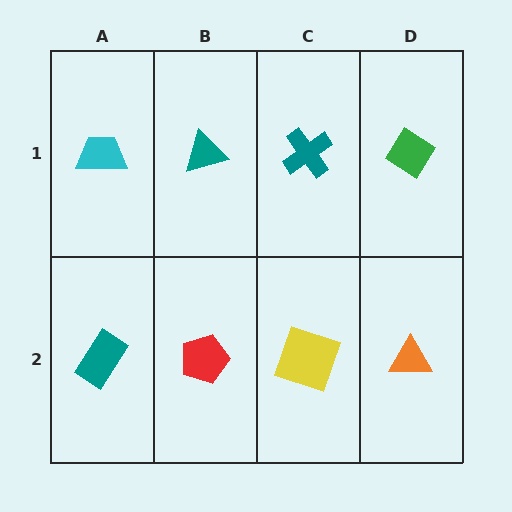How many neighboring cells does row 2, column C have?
3.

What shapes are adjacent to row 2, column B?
A teal triangle (row 1, column B), a teal rectangle (row 2, column A), a yellow square (row 2, column C).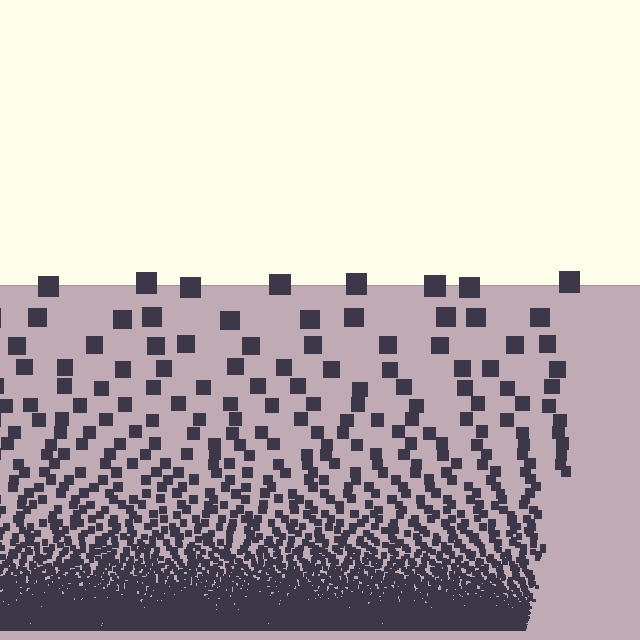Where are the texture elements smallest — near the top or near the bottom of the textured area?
Near the bottom.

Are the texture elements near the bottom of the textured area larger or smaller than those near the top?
Smaller. The gradient is inverted — elements near the bottom are smaller and denser.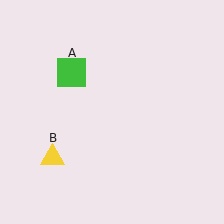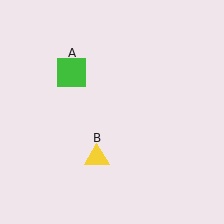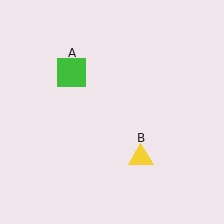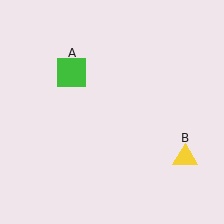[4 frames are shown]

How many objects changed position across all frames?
1 object changed position: yellow triangle (object B).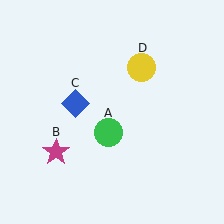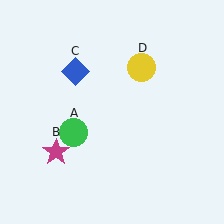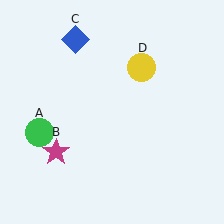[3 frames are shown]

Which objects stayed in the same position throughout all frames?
Magenta star (object B) and yellow circle (object D) remained stationary.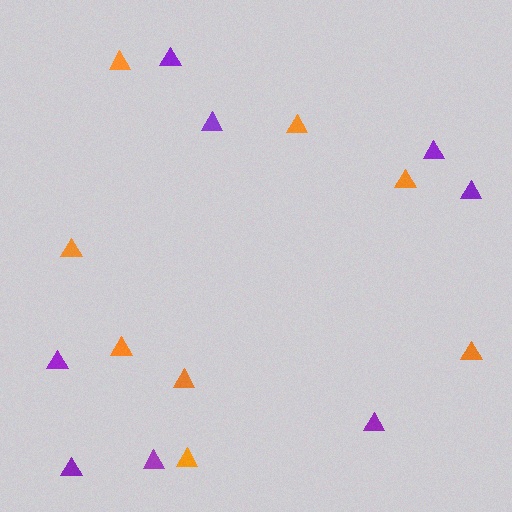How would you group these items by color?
There are 2 groups: one group of purple triangles (8) and one group of orange triangles (8).